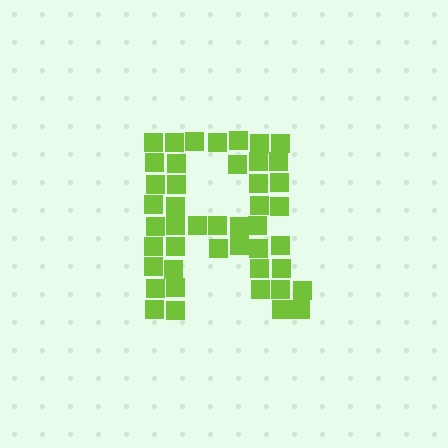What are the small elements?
The small elements are squares.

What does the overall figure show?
The overall figure shows the letter R.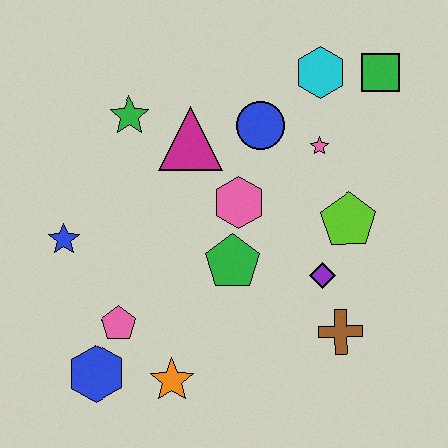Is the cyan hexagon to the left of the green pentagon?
No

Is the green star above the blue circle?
Yes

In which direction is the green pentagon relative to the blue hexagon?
The green pentagon is to the right of the blue hexagon.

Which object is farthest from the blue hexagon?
The green square is farthest from the blue hexagon.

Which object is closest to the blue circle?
The pink star is closest to the blue circle.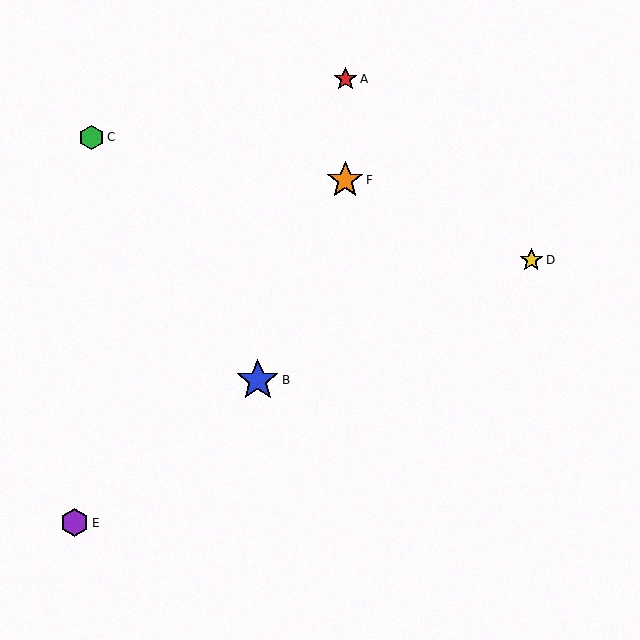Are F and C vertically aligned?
No, F is at x≈345 and C is at x≈92.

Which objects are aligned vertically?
Objects A, F are aligned vertically.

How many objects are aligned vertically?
2 objects (A, F) are aligned vertically.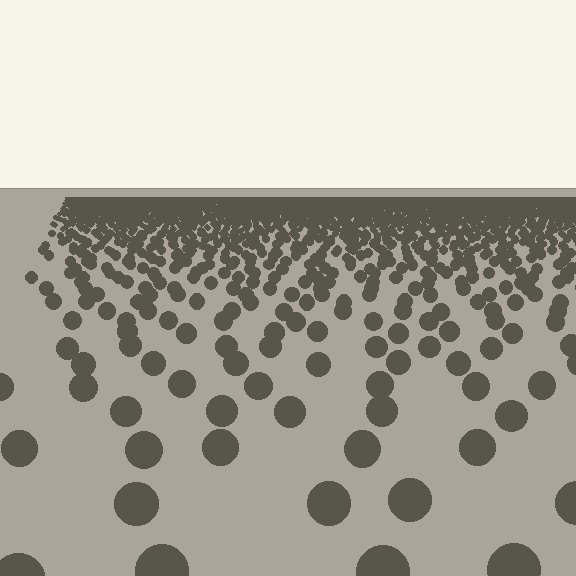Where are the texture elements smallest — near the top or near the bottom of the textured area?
Near the top.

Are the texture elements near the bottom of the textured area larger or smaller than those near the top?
Larger. Near the bottom, elements are closer to the viewer and appear at a bigger on-screen size.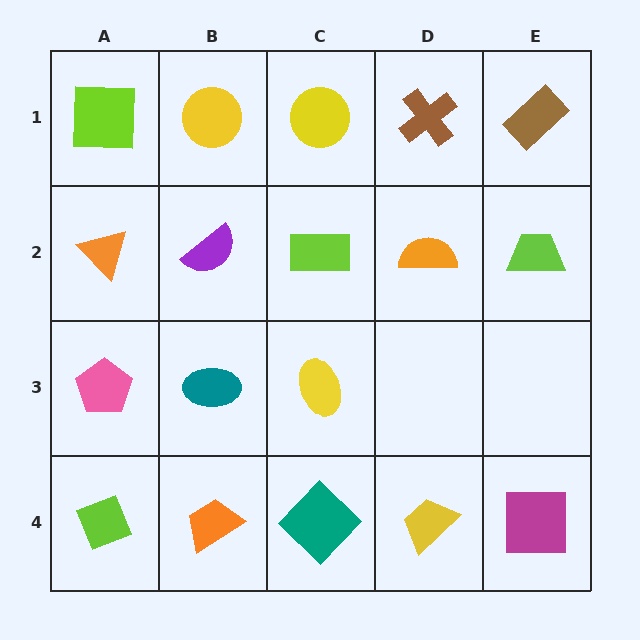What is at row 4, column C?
A teal diamond.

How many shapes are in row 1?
5 shapes.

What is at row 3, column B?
A teal ellipse.